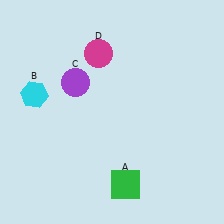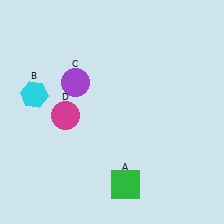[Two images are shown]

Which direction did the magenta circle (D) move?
The magenta circle (D) moved down.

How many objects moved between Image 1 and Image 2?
1 object moved between the two images.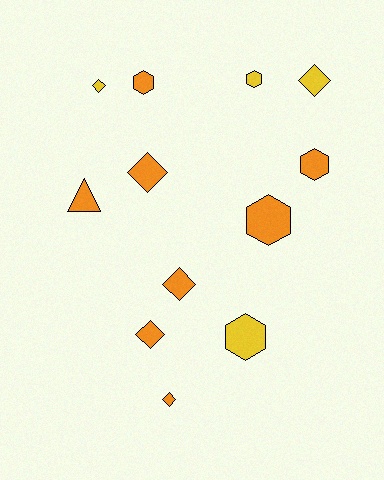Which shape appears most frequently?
Diamond, with 6 objects.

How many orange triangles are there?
There is 1 orange triangle.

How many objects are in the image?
There are 12 objects.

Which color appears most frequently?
Orange, with 8 objects.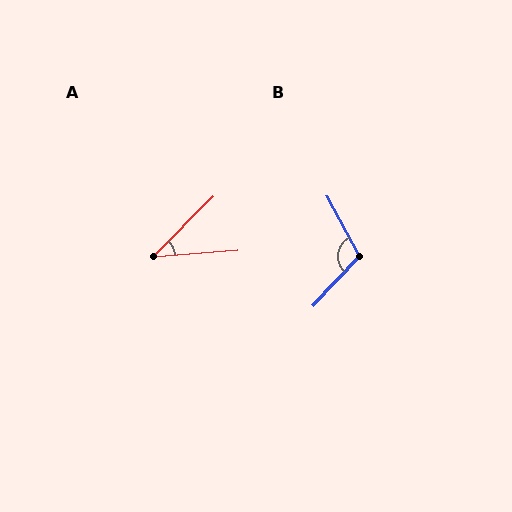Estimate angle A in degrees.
Approximately 41 degrees.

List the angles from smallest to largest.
A (41°), B (109°).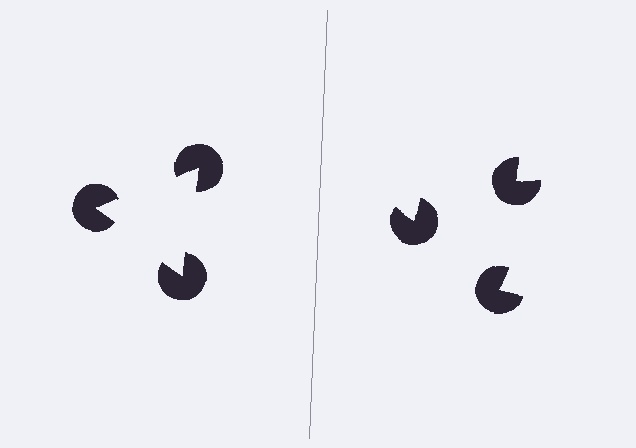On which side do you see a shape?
An illusory triangle appears on the left side. On the right side the wedge cuts are rotated, so no coherent shape forms.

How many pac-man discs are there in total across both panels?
6 — 3 on each side.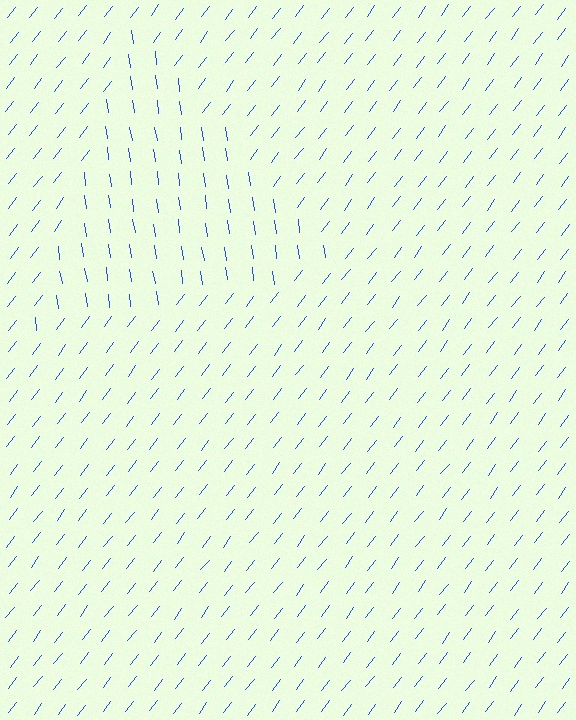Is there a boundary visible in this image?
Yes, there is a texture boundary formed by a change in line orientation.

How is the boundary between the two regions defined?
The boundary is defined purely by a change in line orientation (approximately 45 degrees difference). All lines are the same color and thickness.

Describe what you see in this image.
The image is filled with small blue line segments. A triangle region in the image has lines oriented differently from the surrounding lines, creating a visible texture boundary.